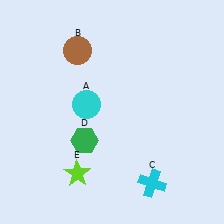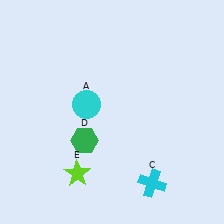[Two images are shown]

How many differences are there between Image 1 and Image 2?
There is 1 difference between the two images.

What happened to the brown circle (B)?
The brown circle (B) was removed in Image 2. It was in the top-left area of Image 1.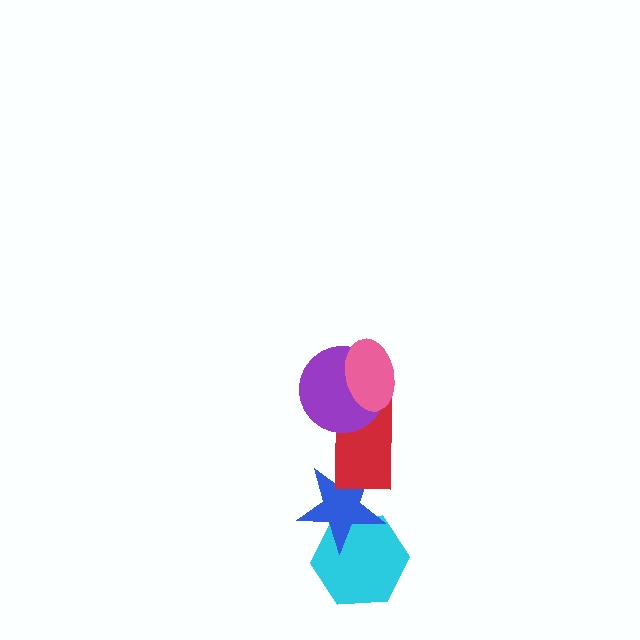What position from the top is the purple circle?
The purple circle is 2nd from the top.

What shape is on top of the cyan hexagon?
The blue star is on top of the cyan hexagon.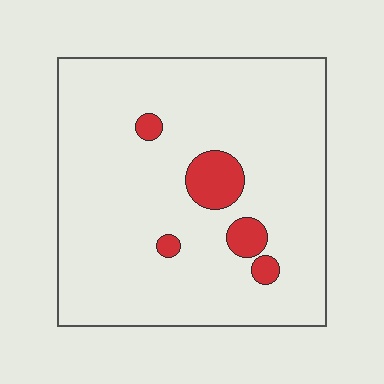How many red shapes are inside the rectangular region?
5.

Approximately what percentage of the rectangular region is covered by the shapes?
Approximately 10%.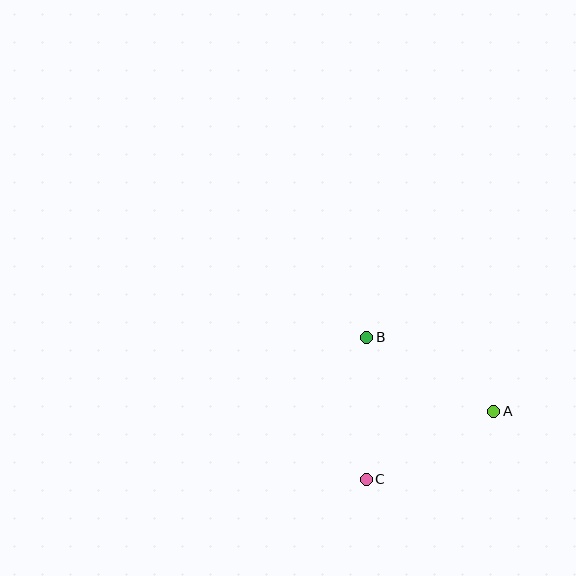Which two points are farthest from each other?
Points A and B are farthest from each other.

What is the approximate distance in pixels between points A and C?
The distance between A and C is approximately 145 pixels.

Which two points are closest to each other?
Points B and C are closest to each other.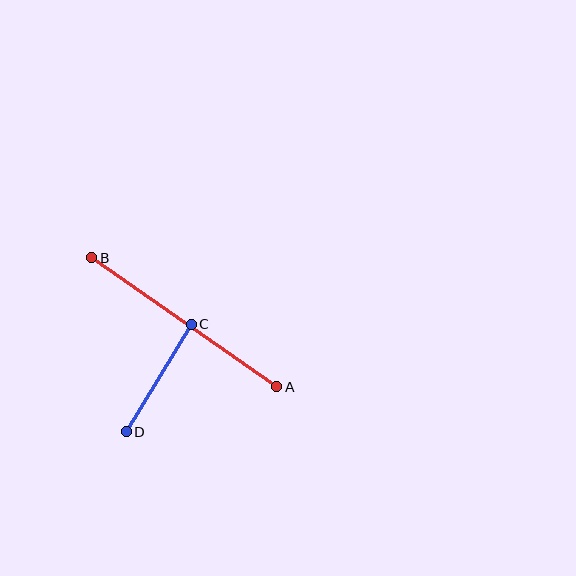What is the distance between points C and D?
The distance is approximately 126 pixels.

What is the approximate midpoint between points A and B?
The midpoint is at approximately (184, 322) pixels.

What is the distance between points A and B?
The distance is approximately 226 pixels.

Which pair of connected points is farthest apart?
Points A and B are farthest apart.